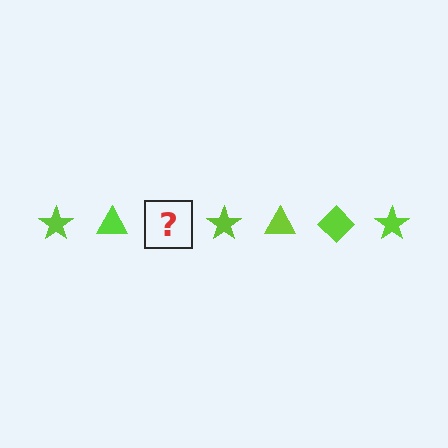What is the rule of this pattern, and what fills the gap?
The rule is that the pattern cycles through star, triangle, diamond shapes in lime. The gap should be filled with a lime diamond.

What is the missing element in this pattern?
The missing element is a lime diamond.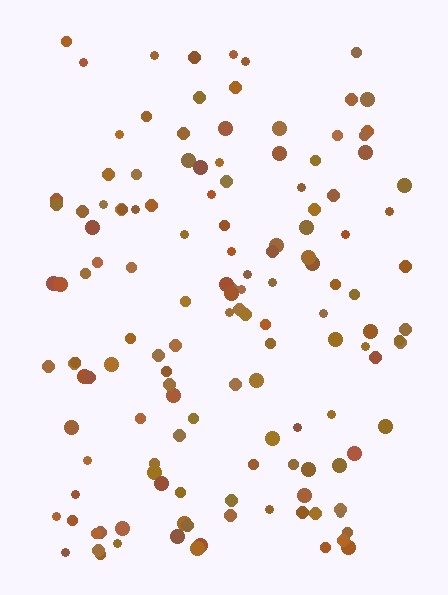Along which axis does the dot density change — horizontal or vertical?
Vertical.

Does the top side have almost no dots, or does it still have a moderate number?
Still a moderate number, just noticeably fewer than the bottom.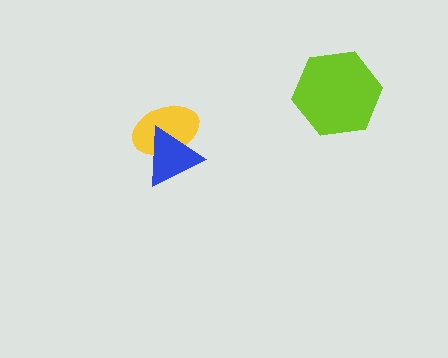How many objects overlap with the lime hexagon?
0 objects overlap with the lime hexagon.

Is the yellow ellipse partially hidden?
Yes, it is partially covered by another shape.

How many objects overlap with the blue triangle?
1 object overlaps with the blue triangle.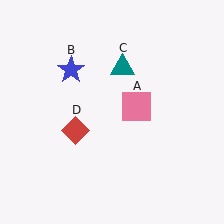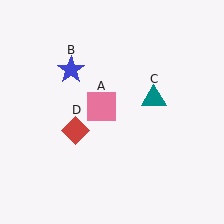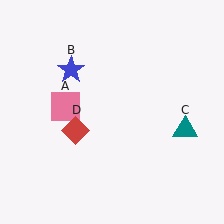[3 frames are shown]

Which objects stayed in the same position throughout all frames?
Blue star (object B) and red diamond (object D) remained stationary.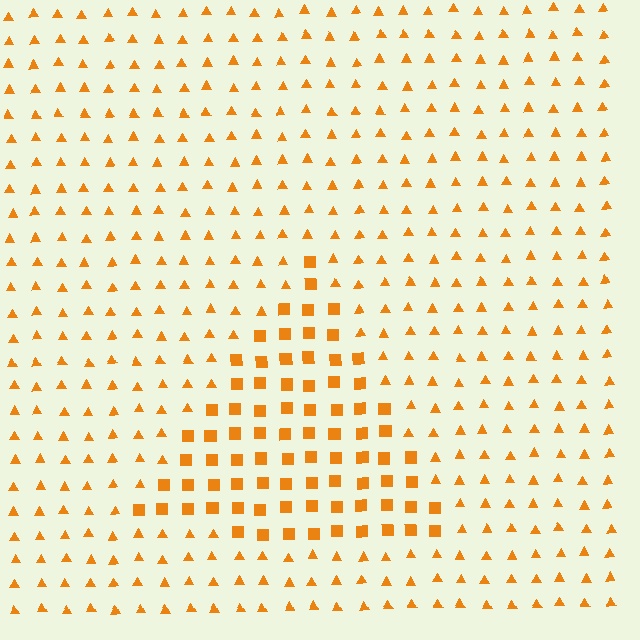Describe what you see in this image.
The image is filled with small orange elements arranged in a uniform grid. A triangle-shaped region contains squares, while the surrounding area contains triangles. The boundary is defined purely by the change in element shape.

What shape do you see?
I see a triangle.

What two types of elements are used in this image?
The image uses squares inside the triangle region and triangles outside it.